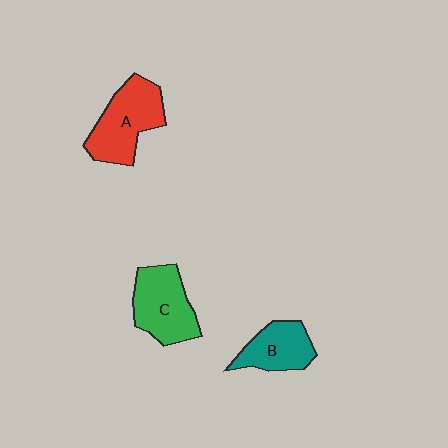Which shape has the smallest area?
Shape B (teal).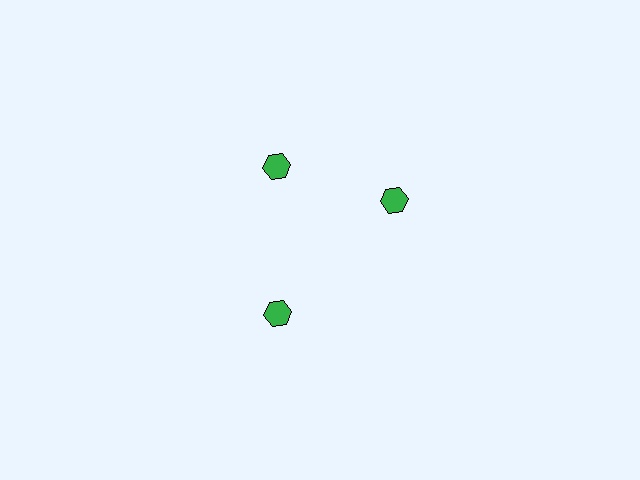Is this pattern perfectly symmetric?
No. The 3 green hexagons are arranged in a ring, but one element near the 3 o'clock position is rotated out of alignment along the ring, breaking the 3-fold rotational symmetry.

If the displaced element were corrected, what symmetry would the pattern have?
It would have 3-fold rotational symmetry — the pattern would map onto itself every 120 degrees.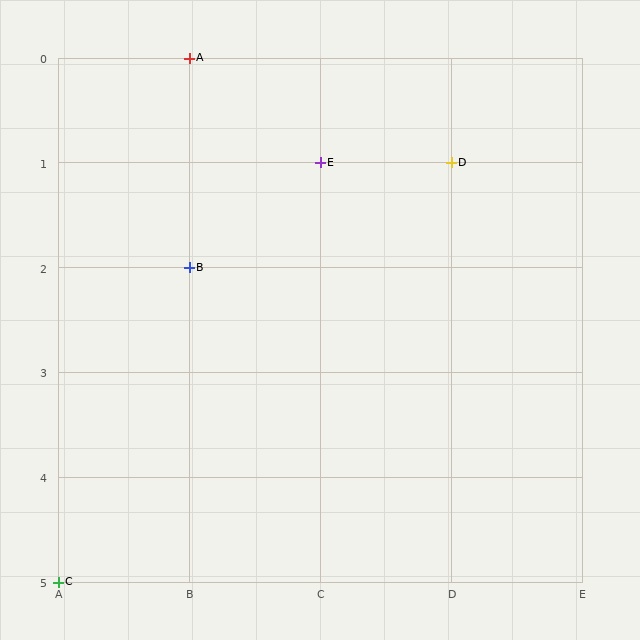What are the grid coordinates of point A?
Point A is at grid coordinates (B, 0).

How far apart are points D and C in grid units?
Points D and C are 3 columns and 4 rows apart (about 5.0 grid units diagonally).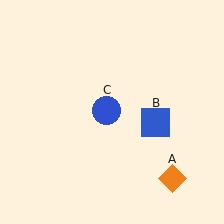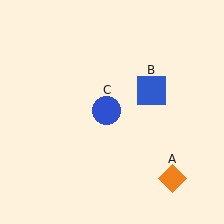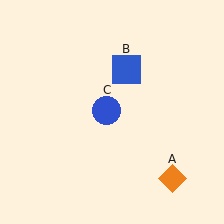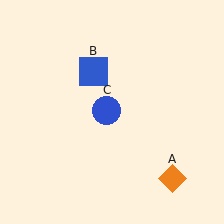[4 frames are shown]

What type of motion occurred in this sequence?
The blue square (object B) rotated counterclockwise around the center of the scene.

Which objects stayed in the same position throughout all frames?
Orange diamond (object A) and blue circle (object C) remained stationary.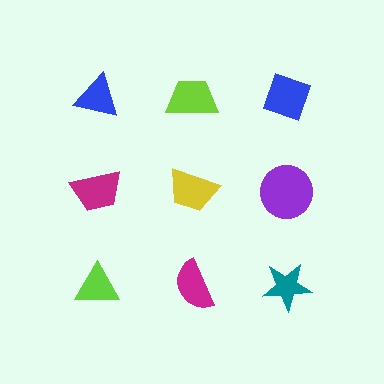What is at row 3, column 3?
A teal star.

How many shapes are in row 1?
3 shapes.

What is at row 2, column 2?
A yellow trapezoid.